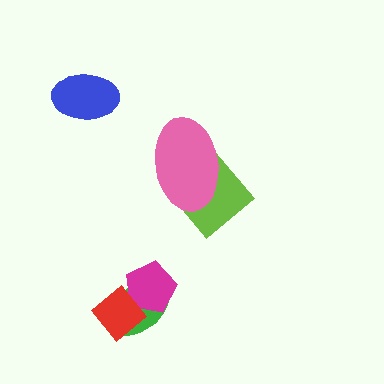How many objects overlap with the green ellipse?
2 objects overlap with the green ellipse.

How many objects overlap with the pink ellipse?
1 object overlaps with the pink ellipse.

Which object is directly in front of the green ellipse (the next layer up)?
The magenta pentagon is directly in front of the green ellipse.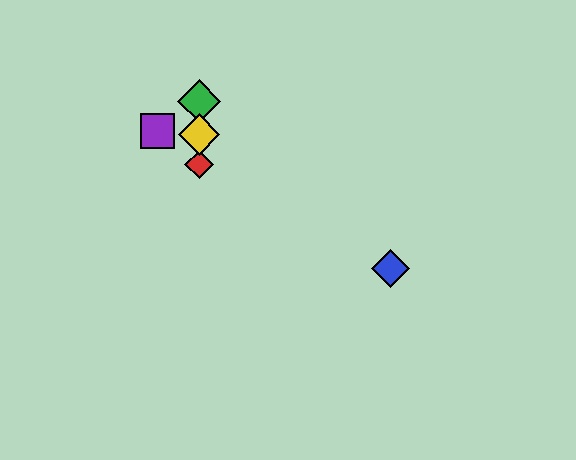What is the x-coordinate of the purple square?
The purple square is at x≈157.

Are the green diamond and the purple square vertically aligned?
No, the green diamond is at x≈199 and the purple square is at x≈157.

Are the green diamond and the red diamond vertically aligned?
Yes, both are at x≈199.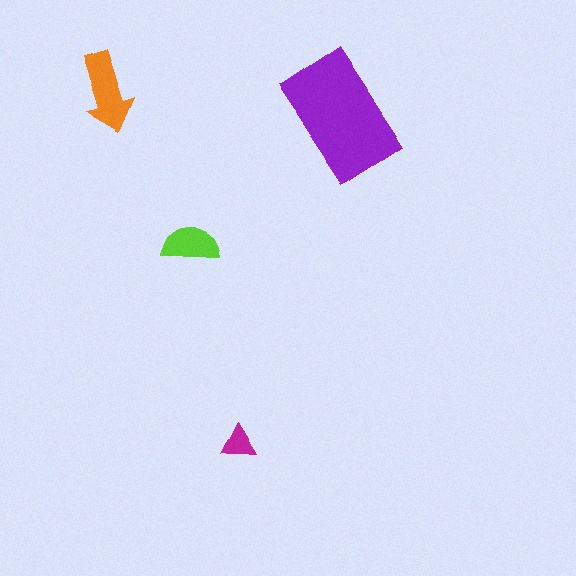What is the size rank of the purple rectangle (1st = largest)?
1st.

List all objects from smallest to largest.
The magenta triangle, the lime semicircle, the orange arrow, the purple rectangle.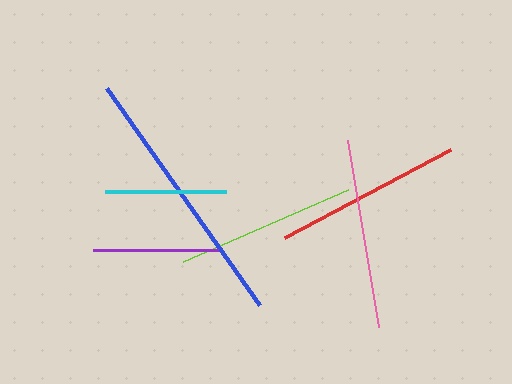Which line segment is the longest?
The blue line is the longest at approximately 266 pixels.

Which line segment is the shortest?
The cyan line is the shortest at approximately 121 pixels.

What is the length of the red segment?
The red segment is approximately 187 pixels long.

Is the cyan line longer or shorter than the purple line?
The purple line is longer than the cyan line.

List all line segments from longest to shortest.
From longest to shortest: blue, pink, red, lime, purple, cyan.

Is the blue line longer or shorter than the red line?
The blue line is longer than the red line.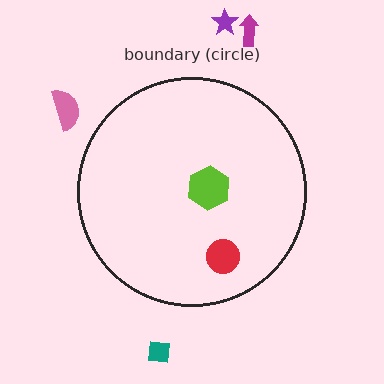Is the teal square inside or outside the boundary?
Outside.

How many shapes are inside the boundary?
2 inside, 4 outside.